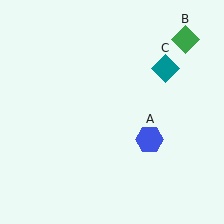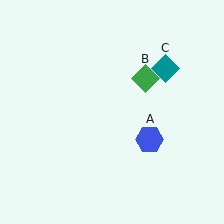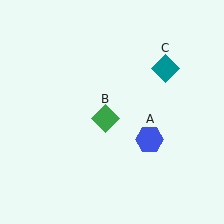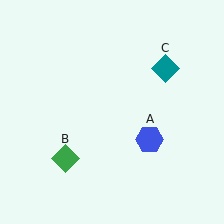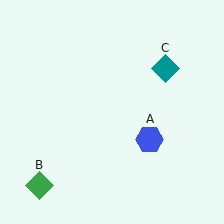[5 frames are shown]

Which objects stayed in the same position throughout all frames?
Blue hexagon (object A) and teal diamond (object C) remained stationary.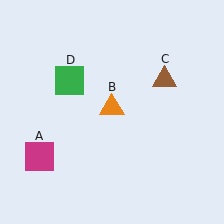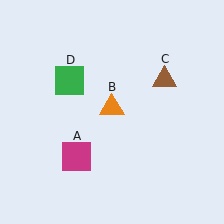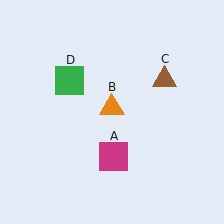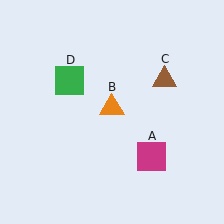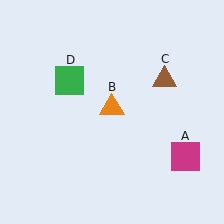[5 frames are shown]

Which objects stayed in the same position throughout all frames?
Orange triangle (object B) and brown triangle (object C) and green square (object D) remained stationary.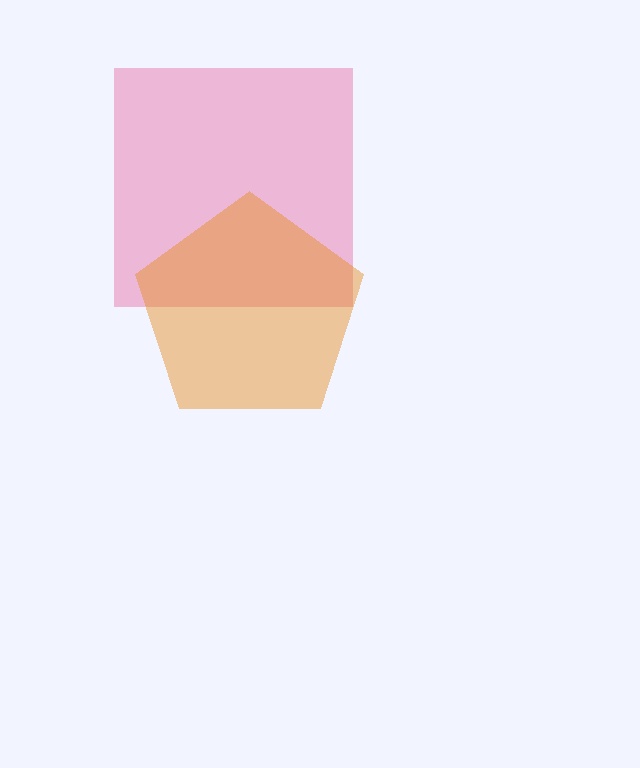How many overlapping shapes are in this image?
There are 2 overlapping shapes in the image.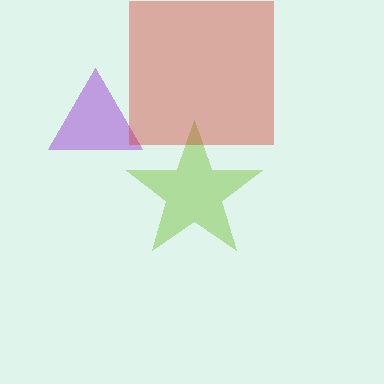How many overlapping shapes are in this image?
There are 3 overlapping shapes in the image.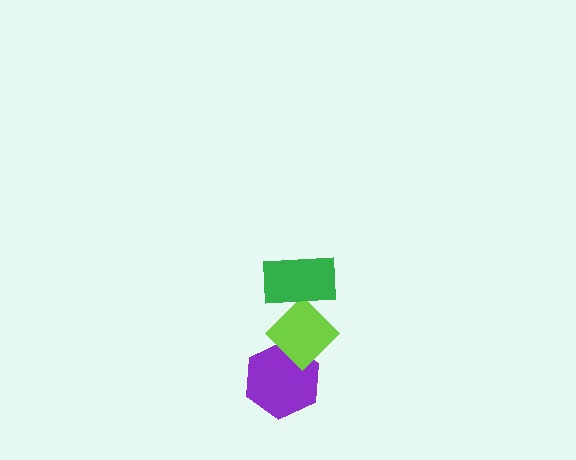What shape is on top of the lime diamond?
The green rectangle is on top of the lime diamond.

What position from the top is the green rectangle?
The green rectangle is 1st from the top.